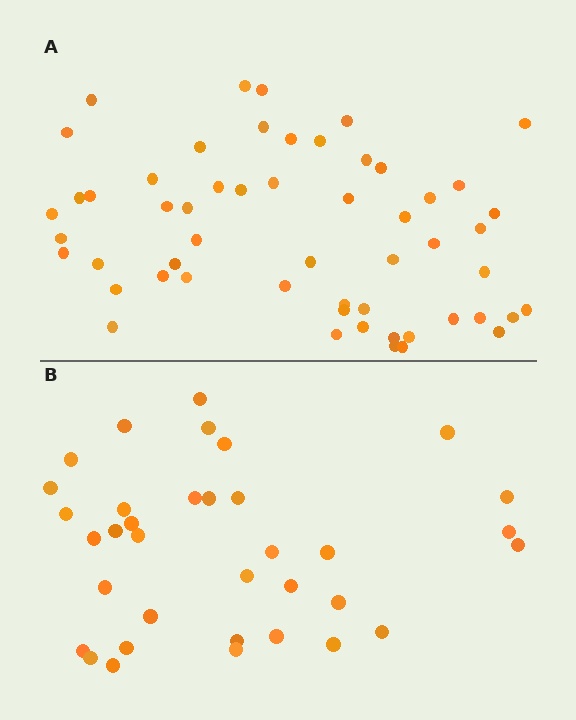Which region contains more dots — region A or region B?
Region A (the top region) has more dots.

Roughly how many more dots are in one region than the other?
Region A has approximately 20 more dots than region B.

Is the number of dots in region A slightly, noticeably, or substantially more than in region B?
Region A has substantially more. The ratio is roughly 1.6 to 1.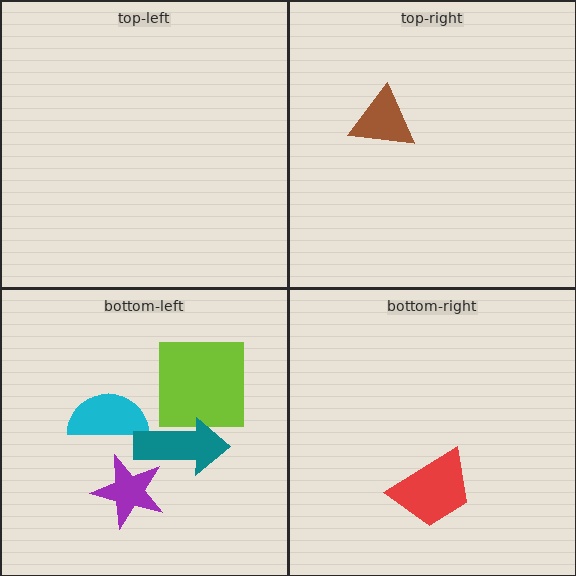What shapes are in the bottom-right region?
The red trapezoid.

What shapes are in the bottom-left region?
The purple star, the cyan semicircle, the lime square, the teal arrow.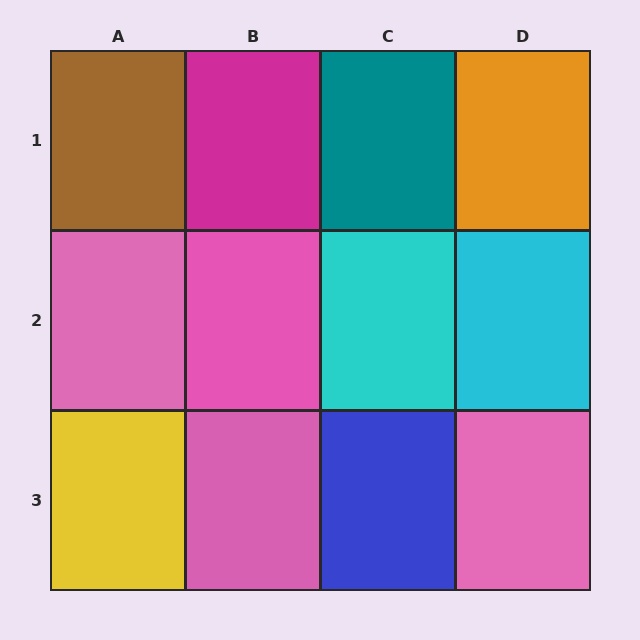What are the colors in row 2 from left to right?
Pink, pink, cyan, cyan.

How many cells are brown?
1 cell is brown.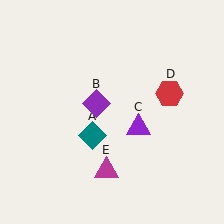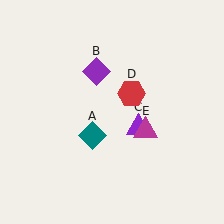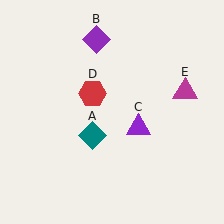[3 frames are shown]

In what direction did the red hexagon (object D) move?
The red hexagon (object D) moved left.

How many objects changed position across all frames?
3 objects changed position: purple diamond (object B), red hexagon (object D), magenta triangle (object E).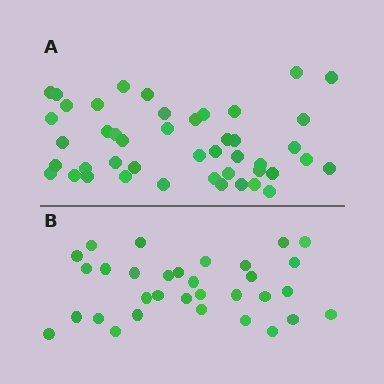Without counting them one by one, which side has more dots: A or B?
Region A (the top region) has more dots.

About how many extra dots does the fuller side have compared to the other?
Region A has approximately 15 more dots than region B.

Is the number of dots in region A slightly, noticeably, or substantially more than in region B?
Region A has noticeably more, but not dramatically so. The ratio is roughly 1.4 to 1.